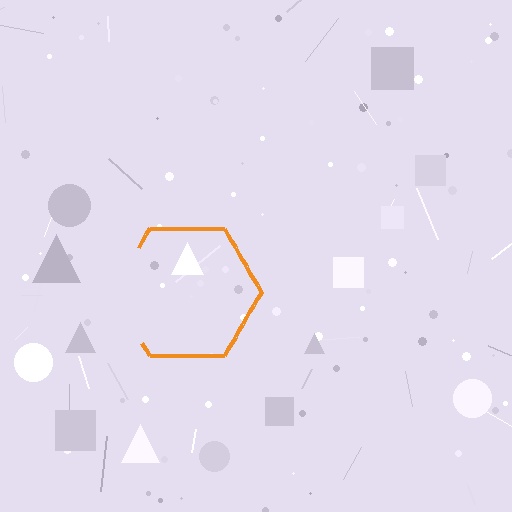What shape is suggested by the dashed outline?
The dashed outline suggests a hexagon.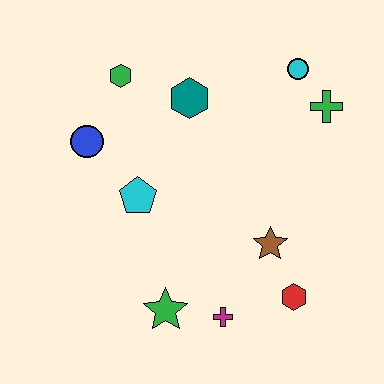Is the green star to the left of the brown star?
Yes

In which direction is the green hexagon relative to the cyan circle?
The green hexagon is to the left of the cyan circle.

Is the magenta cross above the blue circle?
No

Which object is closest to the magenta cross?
The green star is closest to the magenta cross.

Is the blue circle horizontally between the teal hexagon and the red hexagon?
No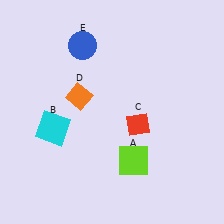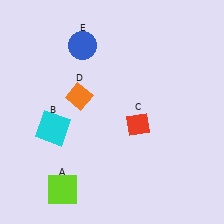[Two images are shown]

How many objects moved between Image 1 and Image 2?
1 object moved between the two images.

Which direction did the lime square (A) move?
The lime square (A) moved left.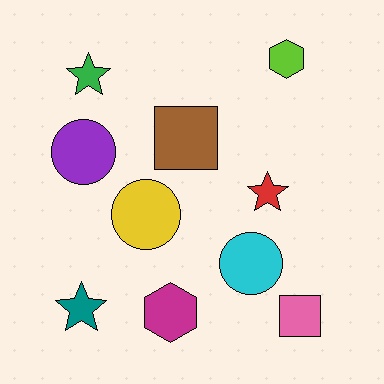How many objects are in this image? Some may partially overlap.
There are 10 objects.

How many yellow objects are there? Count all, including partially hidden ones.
There is 1 yellow object.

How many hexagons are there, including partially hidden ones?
There are 2 hexagons.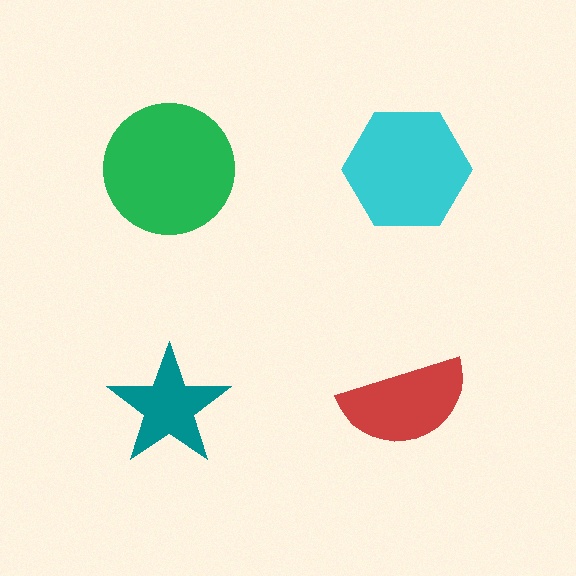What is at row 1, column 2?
A cyan hexagon.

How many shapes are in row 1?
2 shapes.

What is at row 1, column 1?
A green circle.